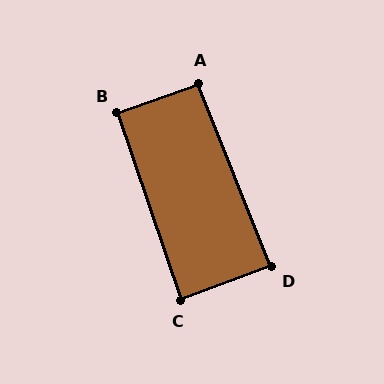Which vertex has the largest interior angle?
A, at approximately 92 degrees.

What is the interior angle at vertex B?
Approximately 91 degrees (approximately right).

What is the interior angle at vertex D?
Approximately 89 degrees (approximately right).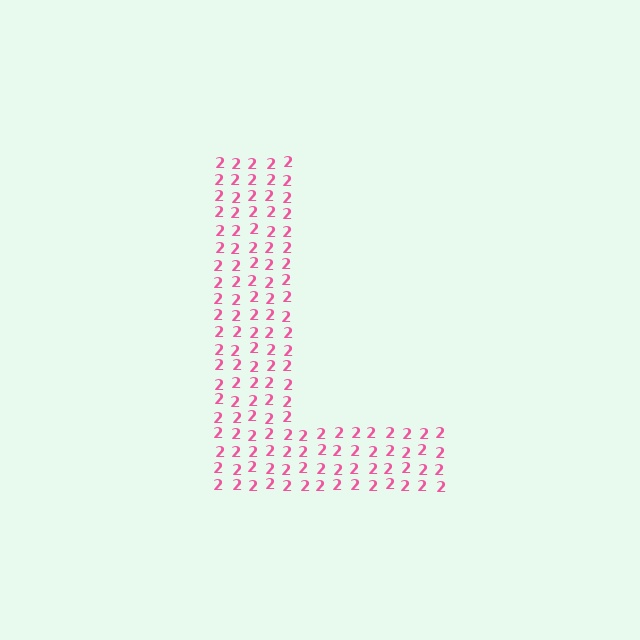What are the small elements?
The small elements are digit 2's.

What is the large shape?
The large shape is the letter L.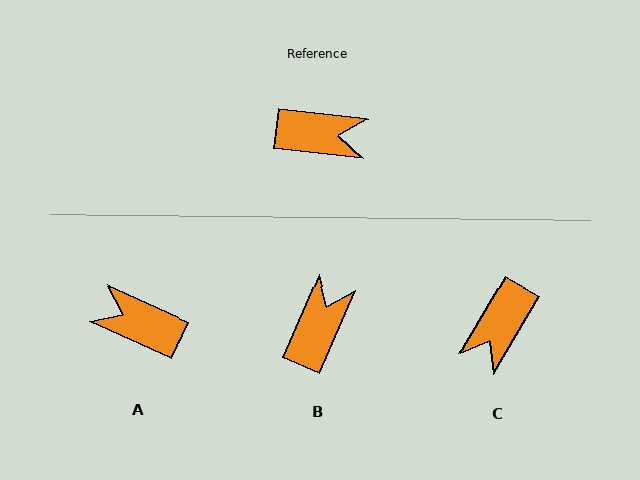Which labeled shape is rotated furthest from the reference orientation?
A, about 162 degrees away.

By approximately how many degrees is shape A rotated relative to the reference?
Approximately 162 degrees counter-clockwise.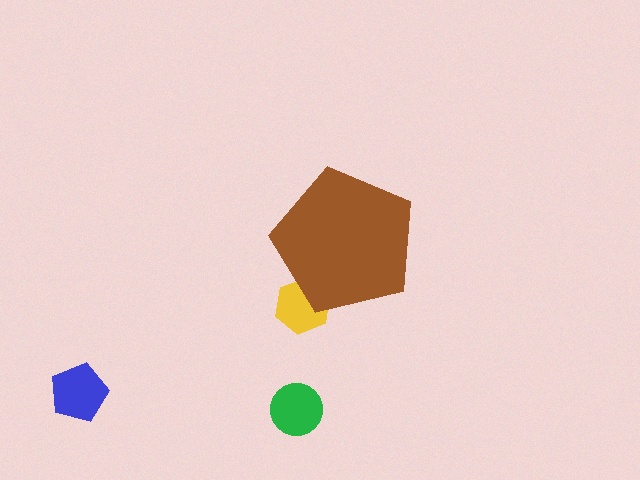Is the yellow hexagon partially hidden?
Yes, the yellow hexagon is partially hidden behind the brown pentagon.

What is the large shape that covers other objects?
A brown pentagon.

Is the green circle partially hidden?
No, the green circle is fully visible.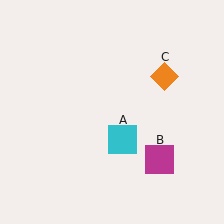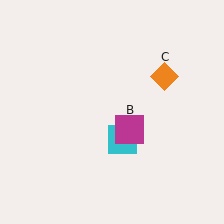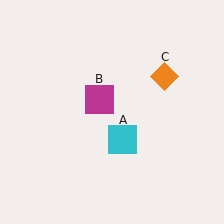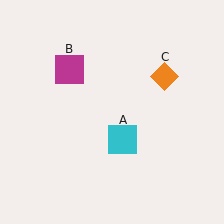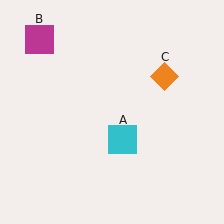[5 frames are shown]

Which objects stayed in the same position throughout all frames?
Cyan square (object A) and orange diamond (object C) remained stationary.